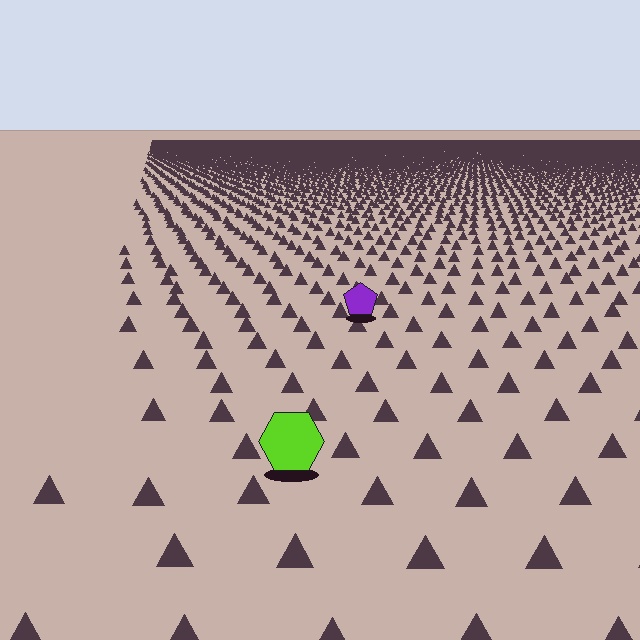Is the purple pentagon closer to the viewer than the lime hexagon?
No. The lime hexagon is closer — you can tell from the texture gradient: the ground texture is coarser near it.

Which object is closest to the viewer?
The lime hexagon is closest. The texture marks near it are larger and more spread out.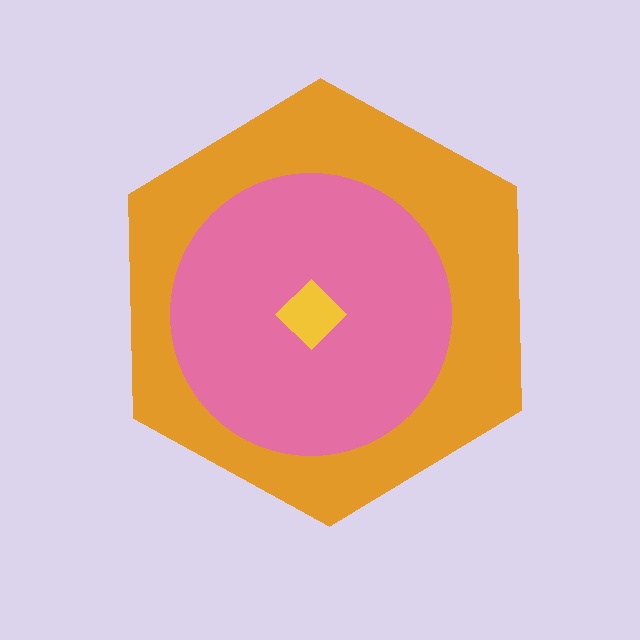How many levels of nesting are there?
3.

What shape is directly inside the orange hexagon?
The pink circle.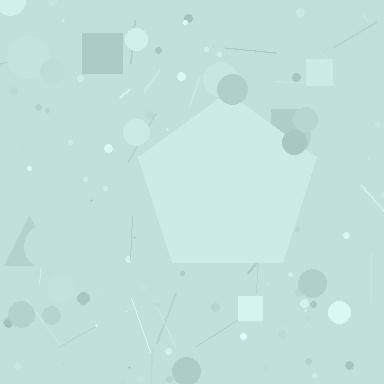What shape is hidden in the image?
A pentagon is hidden in the image.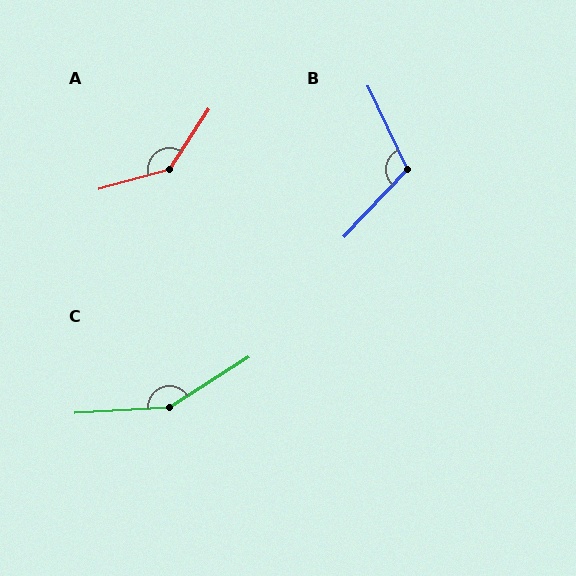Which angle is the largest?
C, at approximately 151 degrees.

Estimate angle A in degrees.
Approximately 138 degrees.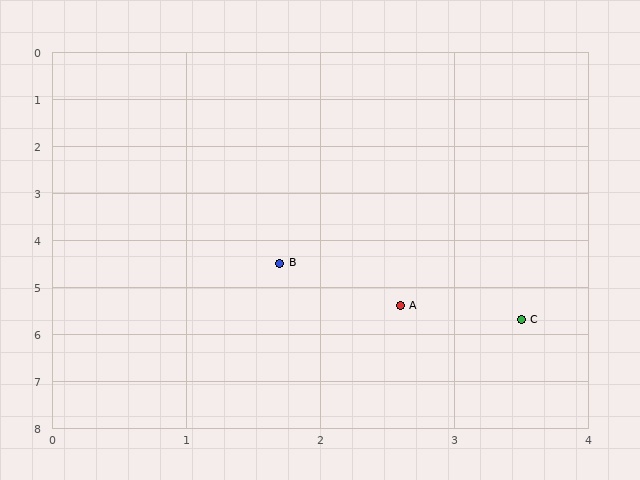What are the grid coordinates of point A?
Point A is at approximately (2.6, 5.4).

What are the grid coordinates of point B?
Point B is at approximately (1.7, 4.5).